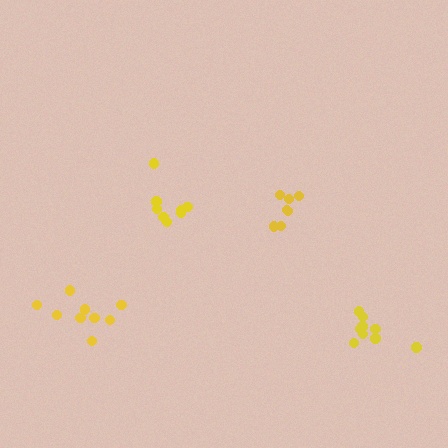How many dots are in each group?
Group 1: 9 dots, Group 2: 8 dots, Group 3: 7 dots, Group 4: 9 dots (33 total).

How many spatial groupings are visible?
There are 4 spatial groupings.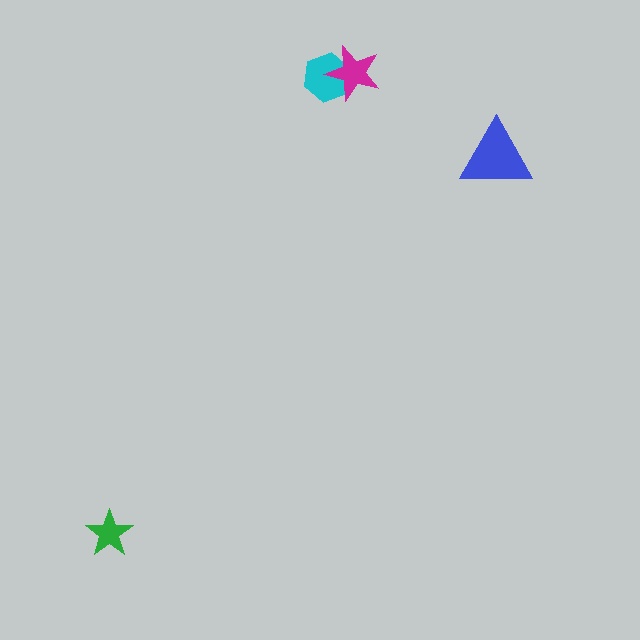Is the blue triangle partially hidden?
No, no other shape covers it.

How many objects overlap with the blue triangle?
0 objects overlap with the blue triangle.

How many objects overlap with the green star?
0 objects overlap with the green star.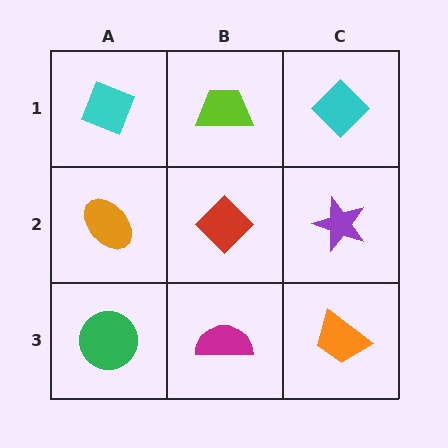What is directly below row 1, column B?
A red diamond.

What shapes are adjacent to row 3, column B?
A red diamond (row 2, column B), a green circle (row 3, column A), an orange trapezoid (row 3, column C).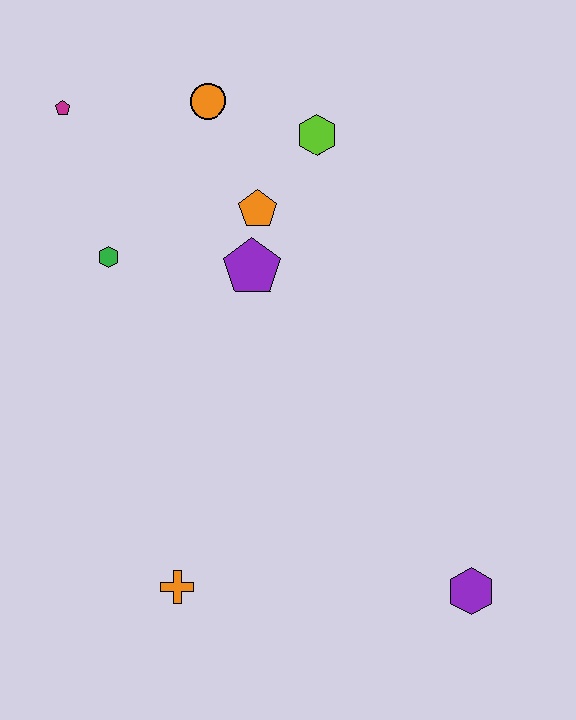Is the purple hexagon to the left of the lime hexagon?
No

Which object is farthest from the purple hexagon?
The magenta pentagon is farthest from the purple hexagon.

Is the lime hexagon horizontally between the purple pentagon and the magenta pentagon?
No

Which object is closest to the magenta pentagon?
The orange circle is closest to the magenta pentagon.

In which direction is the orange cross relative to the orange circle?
The orange cross is below the orange circle.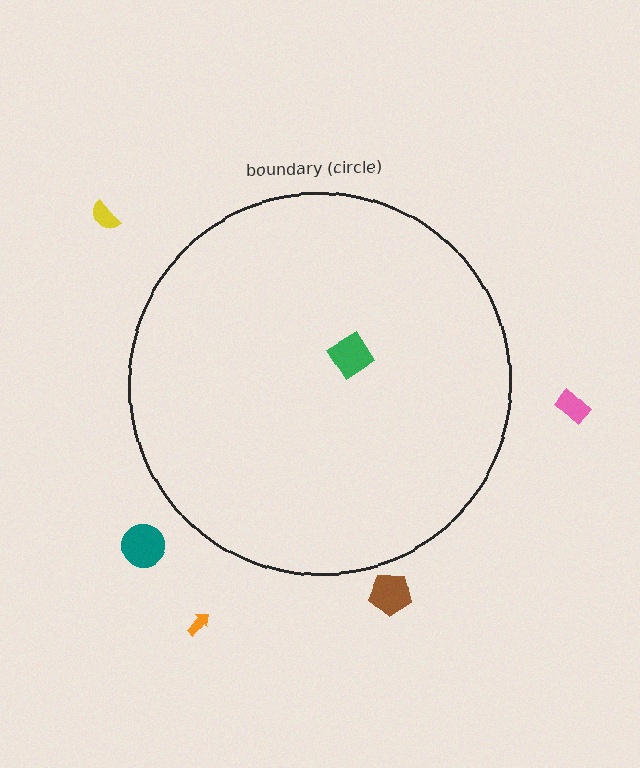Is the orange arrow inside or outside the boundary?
Outside.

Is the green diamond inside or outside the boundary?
Inside.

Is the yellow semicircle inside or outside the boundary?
Outside.